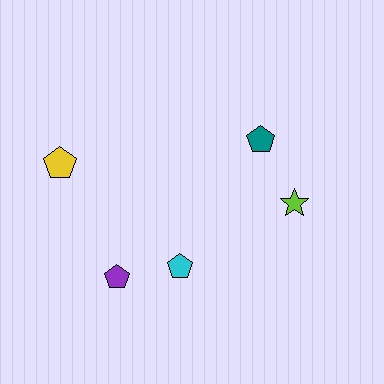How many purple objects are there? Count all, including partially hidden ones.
There is 1 purple object.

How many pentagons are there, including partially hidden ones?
There are 4 pentagons.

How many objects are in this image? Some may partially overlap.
There are 5 objects.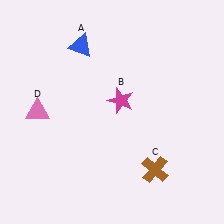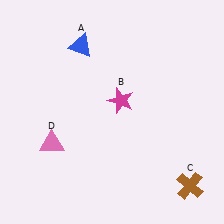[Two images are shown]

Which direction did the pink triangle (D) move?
The pink triangle (D) moved down.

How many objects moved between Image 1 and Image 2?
2 objects moved between the two images.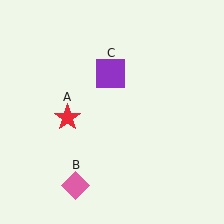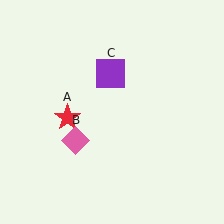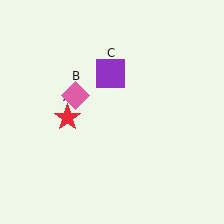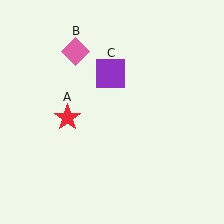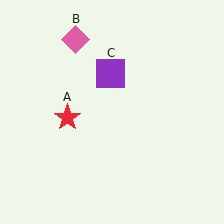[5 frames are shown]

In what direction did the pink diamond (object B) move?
The pink diamond (object B) moved up.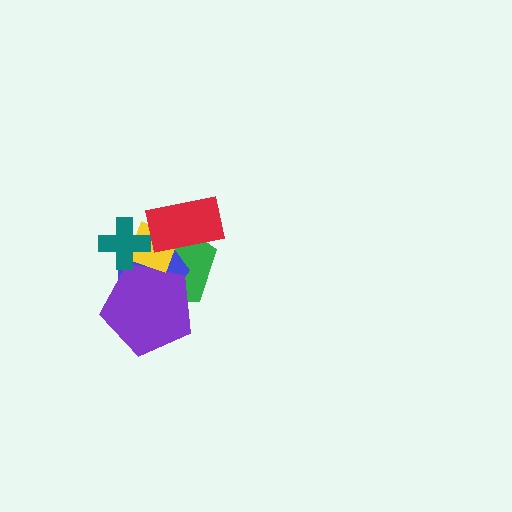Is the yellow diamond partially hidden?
Yes, it is partially covered by another shape.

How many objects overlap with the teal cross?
3 objects overlap with the teal cross.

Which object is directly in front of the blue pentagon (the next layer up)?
The purple pentagon is directly in front of the blue pentagon.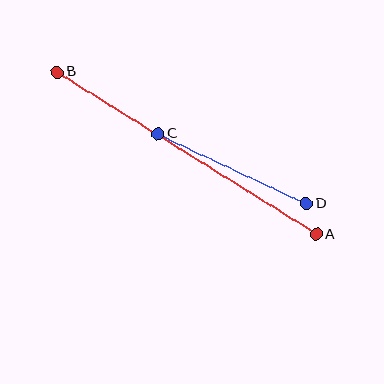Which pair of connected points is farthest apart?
Points A and B are farthest apart.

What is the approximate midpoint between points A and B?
The midpoint is at approximately (187, 153) pixels.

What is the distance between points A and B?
The distance is approximately 305 pixels.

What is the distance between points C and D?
The distance is approximately 164 pixels.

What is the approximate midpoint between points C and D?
The midpoint is at approximately (232, 169) pixels.